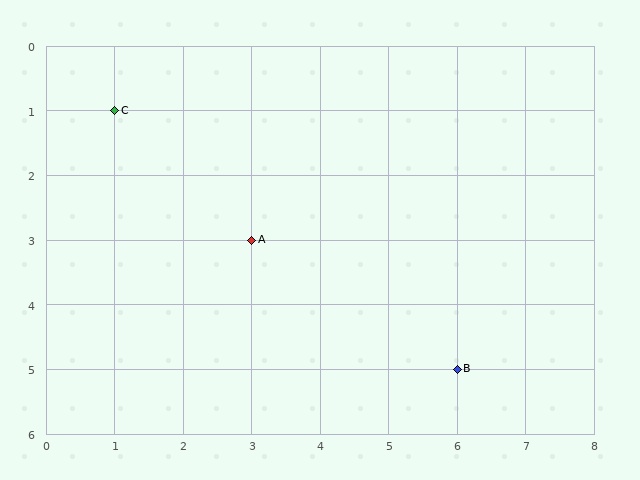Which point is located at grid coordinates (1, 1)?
Point C is at (1, 1).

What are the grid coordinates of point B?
Point B is at grid coordinates (6, 5).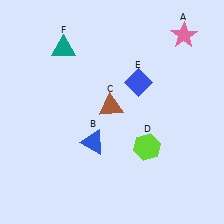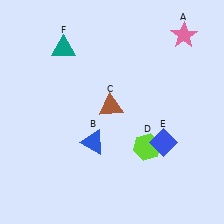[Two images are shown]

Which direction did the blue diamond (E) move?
The blue diamond (E) moved down.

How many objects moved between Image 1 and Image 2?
1 object moved between the two images.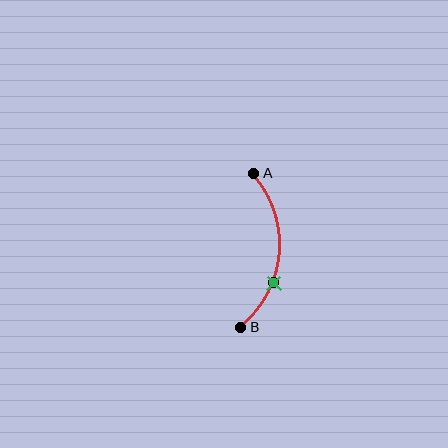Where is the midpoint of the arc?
The arc midpoint is the point on the curve farthest from the straight line joining A and B. It sits to the right of that line.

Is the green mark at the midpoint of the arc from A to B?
No. The green mark lies on the arc but is closer to endpoint B. The arc midpoint would be at the point on the curve equidistant along the arc from both A and B.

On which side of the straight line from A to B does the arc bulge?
The arc bulges to the right of the straight line connecting A and B.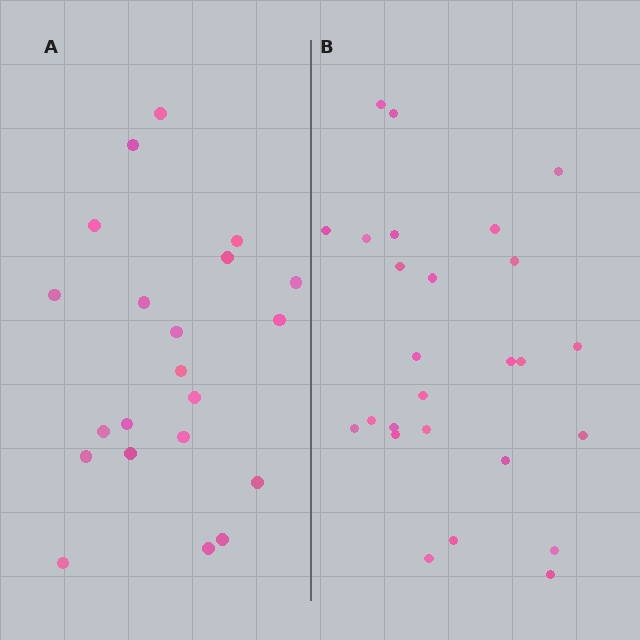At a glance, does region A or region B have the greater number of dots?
Region B (the right region) has more dots.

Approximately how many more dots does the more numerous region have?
Region B has about 5 more dots than region A.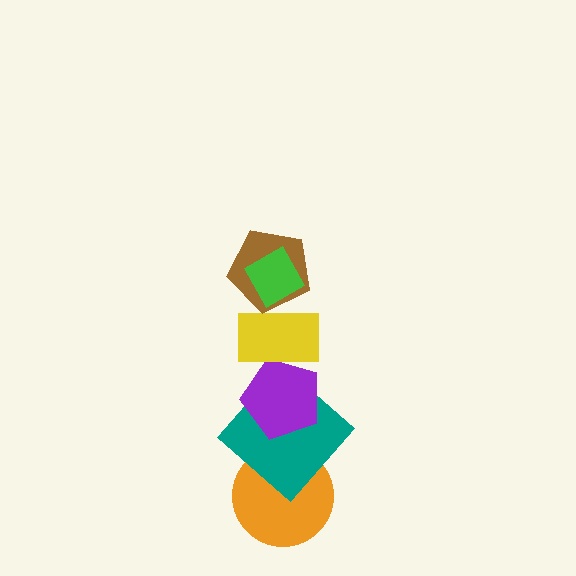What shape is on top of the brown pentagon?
The green diamond is on top of the brown pentagon.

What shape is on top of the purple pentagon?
The yellow rectangle is on top of the purple pentagon.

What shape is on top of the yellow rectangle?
The brown pentagon is on top of the yellow rectangle.